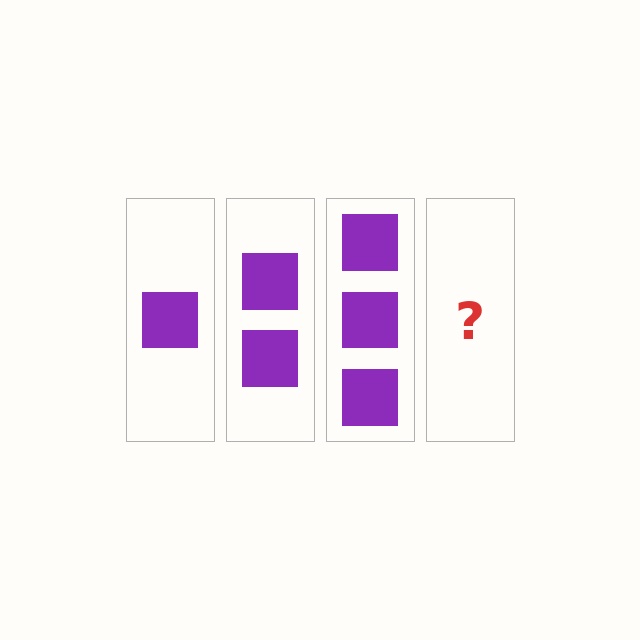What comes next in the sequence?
The next element should be 4 squares.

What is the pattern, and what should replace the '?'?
The pattern is that each step adds one more square. The '?' should be 4 squares.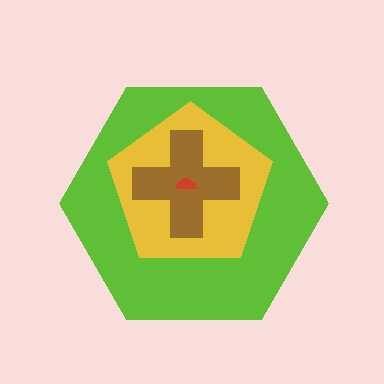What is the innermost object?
The red semicircle.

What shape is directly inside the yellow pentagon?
The brown cross.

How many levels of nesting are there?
4.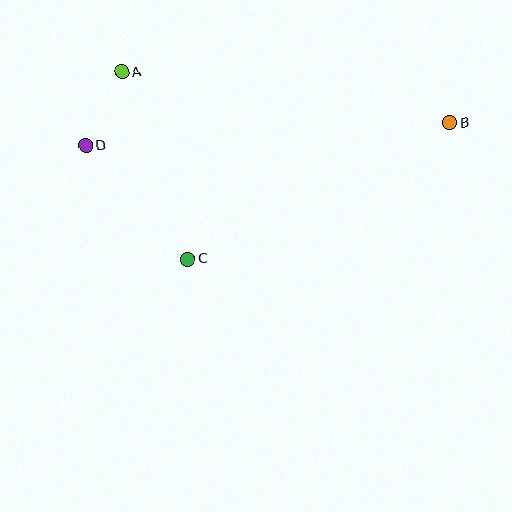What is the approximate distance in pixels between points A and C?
The distance between A and C is approximately 199 pixels.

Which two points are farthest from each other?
Points B and D are farthest from each other.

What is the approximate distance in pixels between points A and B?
The distance between A and B is approximately 332 pixels.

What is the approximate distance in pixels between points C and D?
The distance between C and D is approximately 153 pixels.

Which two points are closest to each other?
Points A and D are closest to each other.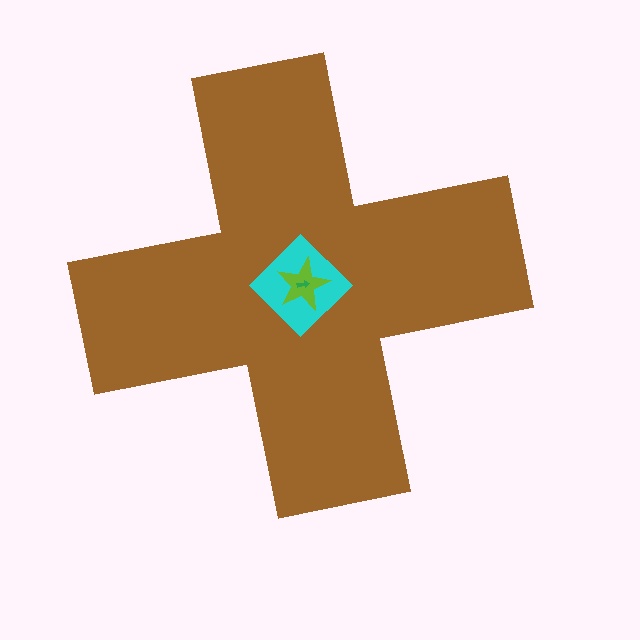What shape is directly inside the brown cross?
The cyan diamond.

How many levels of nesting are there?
4.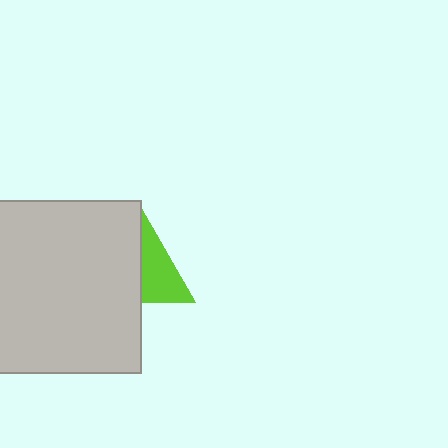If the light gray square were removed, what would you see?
You would see the complete lime triangle.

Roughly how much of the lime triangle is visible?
A small part of it is visible (roughly 43%).